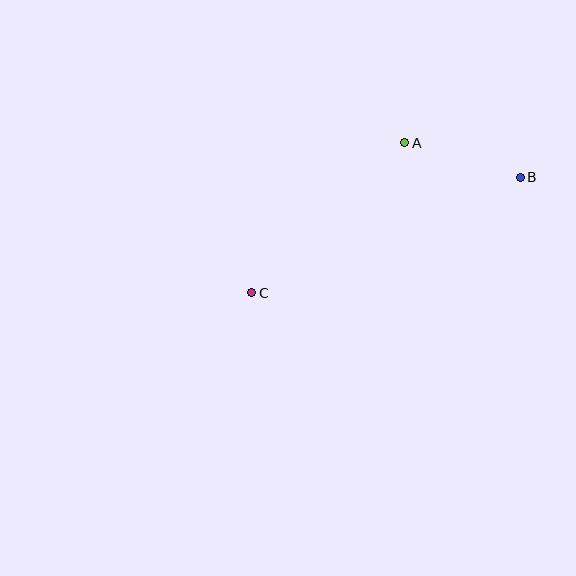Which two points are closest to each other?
Points A and B are closest to each other.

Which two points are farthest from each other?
Points B and C are farthest from each other.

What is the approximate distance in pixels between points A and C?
The distance between A and C is approximately 214 pixels.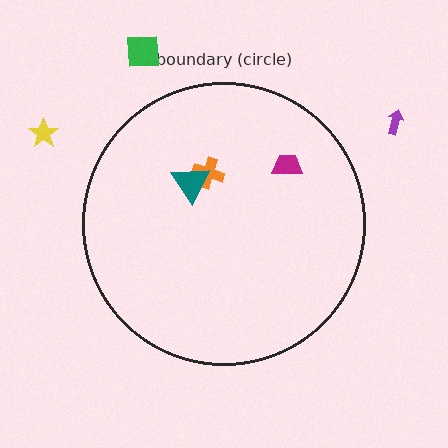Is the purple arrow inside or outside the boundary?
Outside.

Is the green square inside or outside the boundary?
Outside.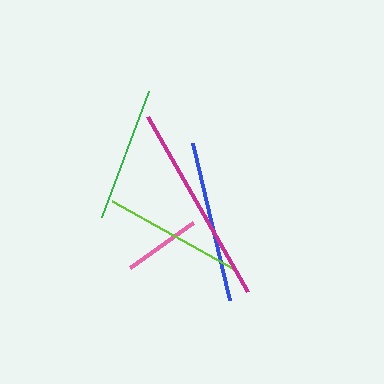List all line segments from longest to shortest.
From longest to shortest: magenta, blue, lime, green, pink.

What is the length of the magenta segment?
The magenta segment is approximately 202 pixels long.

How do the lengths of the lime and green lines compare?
The lime and green lines are approximately the same length.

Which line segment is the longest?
The magenta line is the longest at approximately 202 pixels.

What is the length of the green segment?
The green segment is approximately 134 pixels long.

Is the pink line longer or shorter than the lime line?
The lime line is longer than the pink line.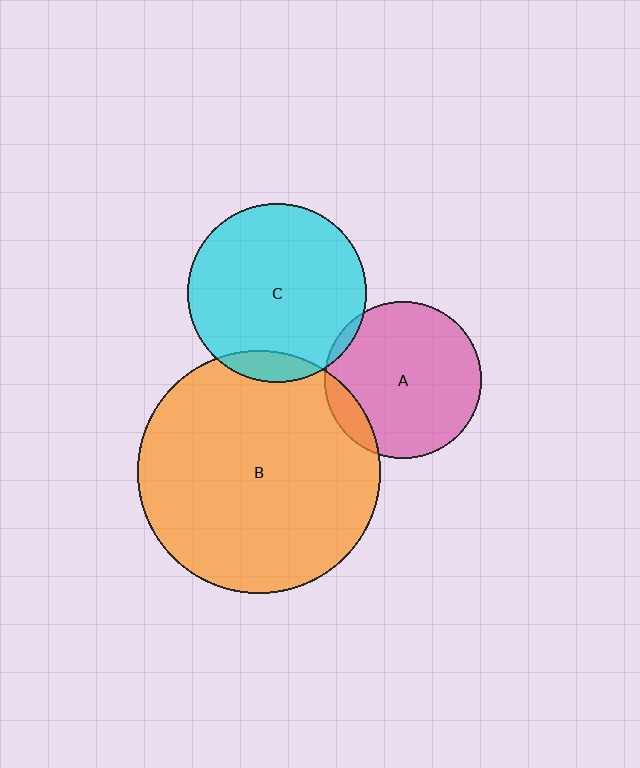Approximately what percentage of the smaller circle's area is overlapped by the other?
Approximately 10%.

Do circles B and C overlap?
Yes.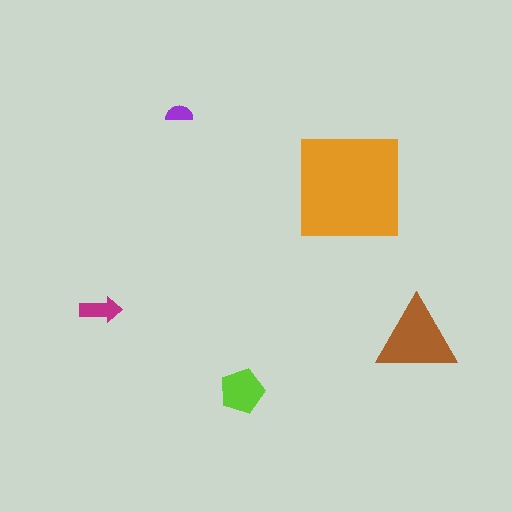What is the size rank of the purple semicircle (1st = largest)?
5th.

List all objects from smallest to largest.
The purple semicircle, the magenta arrow, the lime pentagon, the brown triangle, the orange square.